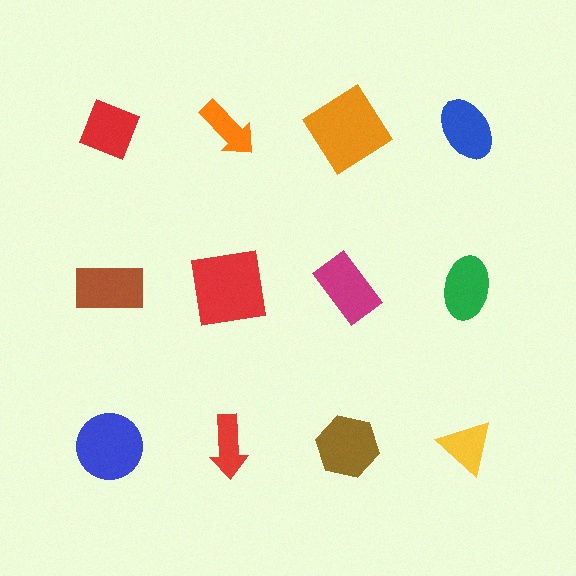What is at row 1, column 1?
A red diamond.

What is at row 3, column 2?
A red arrow.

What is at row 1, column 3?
An orange diamond.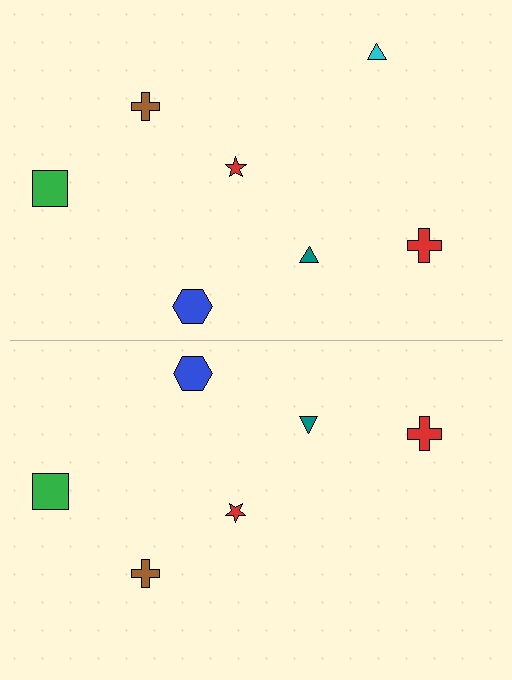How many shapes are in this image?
There are 13 shapes in this image.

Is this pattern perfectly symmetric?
No, the pattern is not perfectly symmetric. A cyan triangle is missing from the bottom side.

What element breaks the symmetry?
A cyan triangle is missing from the bottom side.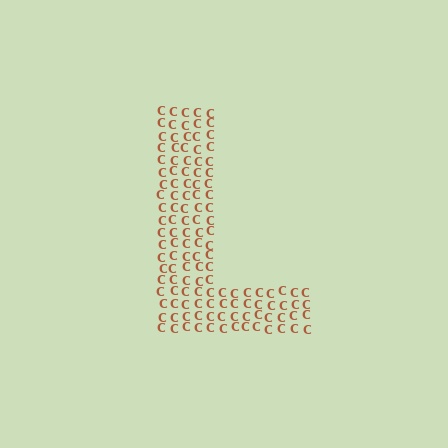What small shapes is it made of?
It is made of small letter C's.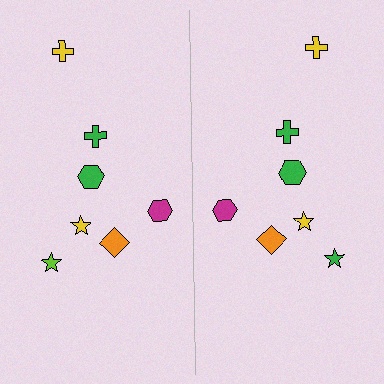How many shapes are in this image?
There are 14 shapes in this image.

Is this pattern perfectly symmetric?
No, the pattern is not perfectly symmetric. The green star on the right side breaks the symmetry — its mirror counterpart is lime.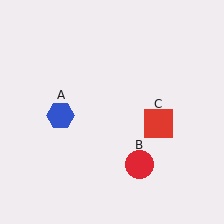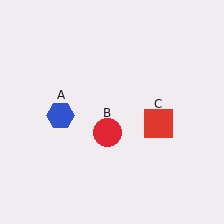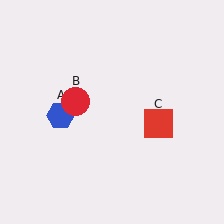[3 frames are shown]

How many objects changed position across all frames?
1 object changed position: red circle (object B).